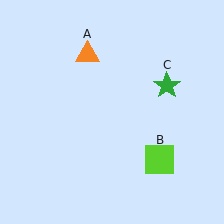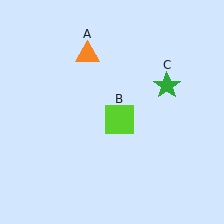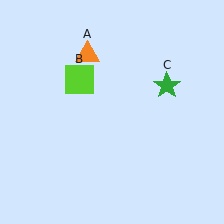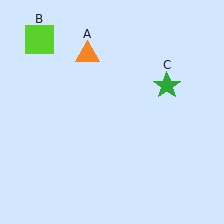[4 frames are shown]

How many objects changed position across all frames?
1 object changed position: lime square (object B).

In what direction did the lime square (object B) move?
The lime square (object B) moved up and to the left.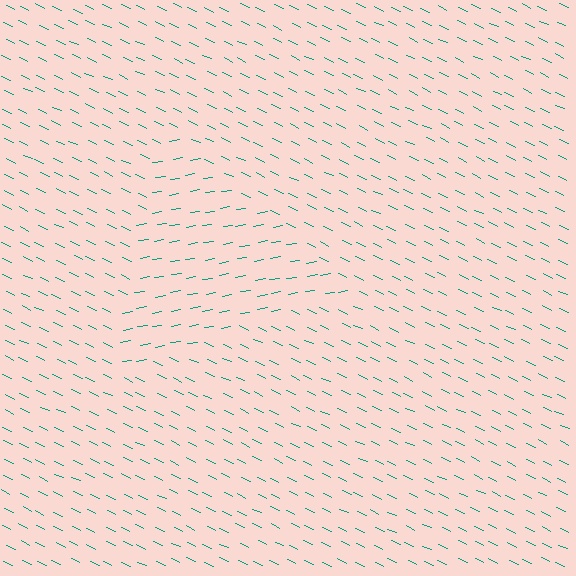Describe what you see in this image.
The image is filled with small teal line segments. A triangle region in the image has lines oriented differently from the surrounding lines, creating a visible texture boundary.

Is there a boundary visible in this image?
Yes, there is a texture boundary formed by a change in line orientation.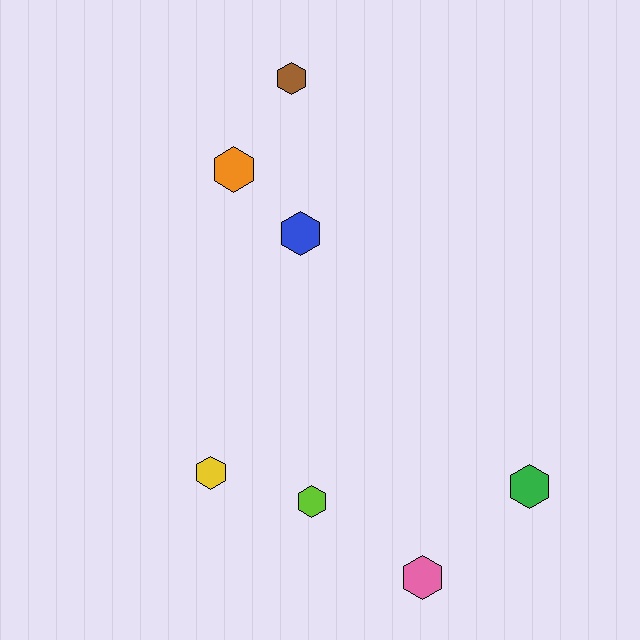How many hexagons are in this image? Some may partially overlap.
There are 7 hexagons.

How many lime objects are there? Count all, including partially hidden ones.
There is 1 lime object.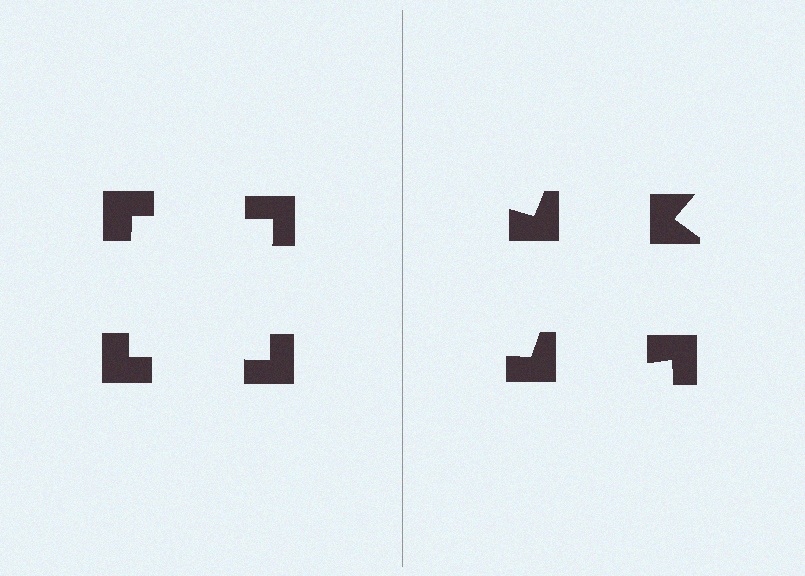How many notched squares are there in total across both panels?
8 — 4 on each side.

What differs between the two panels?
The notched squares are positioned identically on both sides; only the wedge orientations differ. On the left they align to a square; on the right they are misaligned.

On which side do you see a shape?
An illusory square appears on the left side. On the right side the wedge cuts are rotated, so no coherent shape forms.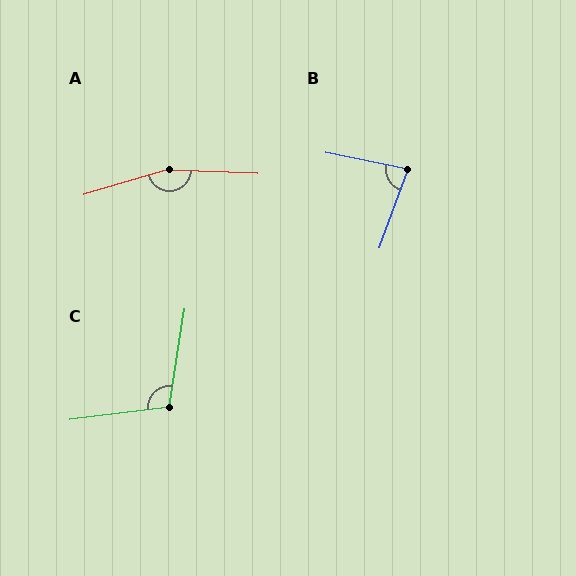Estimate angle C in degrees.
Approximately 106 degrees.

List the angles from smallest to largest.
B (81°), C (106°), A (161°).